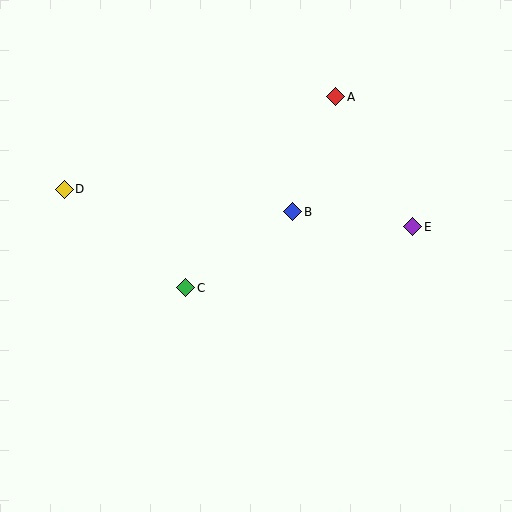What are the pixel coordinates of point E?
Point E is at (413, 227).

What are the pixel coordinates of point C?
Point C is at (186, 288).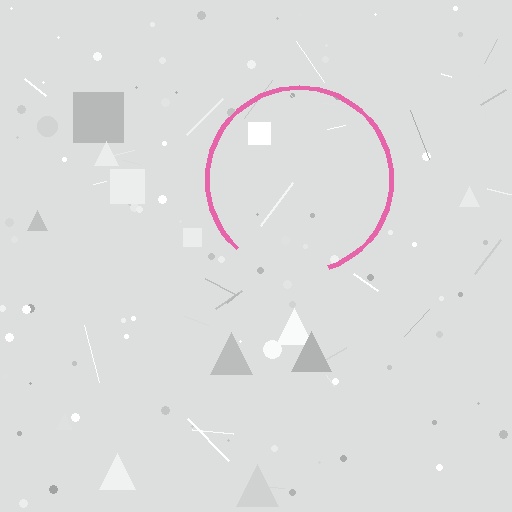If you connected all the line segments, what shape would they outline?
They would outline a circle.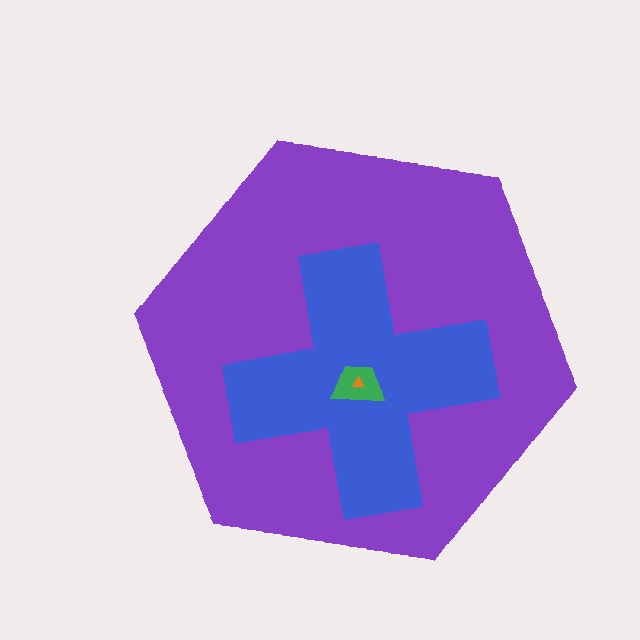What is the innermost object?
The orange triangle.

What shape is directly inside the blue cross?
The green trapezoid.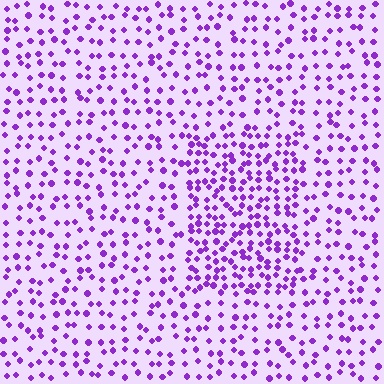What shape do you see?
I see a rectangle.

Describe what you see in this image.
The image contains small purple elements arranged at two different densities. A rectangle-shaped region is visible where the elements are more densely packed than the surrounding area.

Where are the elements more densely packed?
The elements are more densely packed inside the rectangle boundary.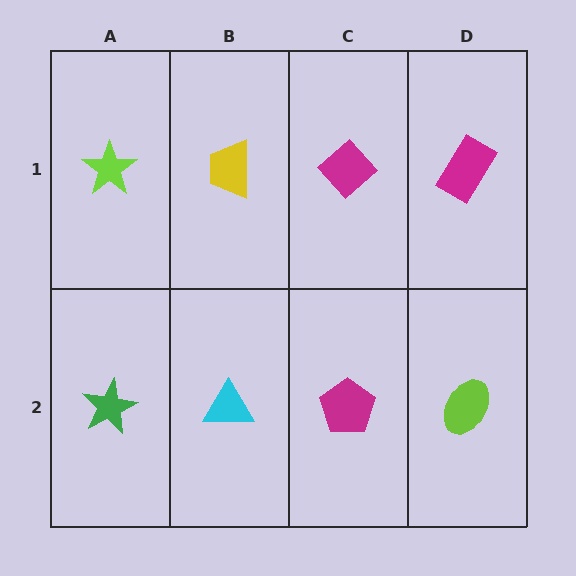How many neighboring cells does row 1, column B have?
3.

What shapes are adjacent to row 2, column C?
A magenta diamond (row 1, column C), a cyan triangle (row 2, column B), a lime ellipse (row 2, column D).